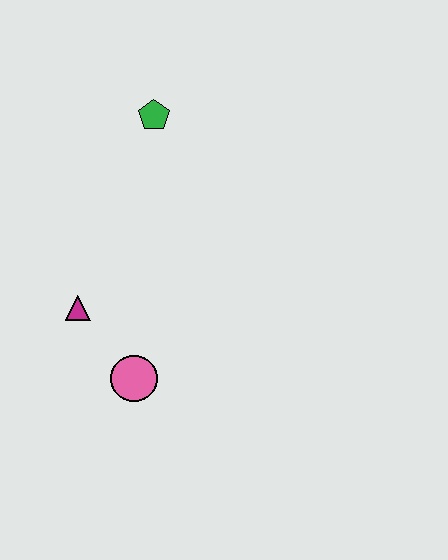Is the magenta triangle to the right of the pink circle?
No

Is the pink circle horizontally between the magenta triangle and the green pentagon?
Yes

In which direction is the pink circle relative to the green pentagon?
The pink circle is below the green pentagon.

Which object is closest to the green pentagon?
The magenta triangle is closest to the green pentagon.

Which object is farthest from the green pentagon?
The pink circle is farthest from the green pentagon.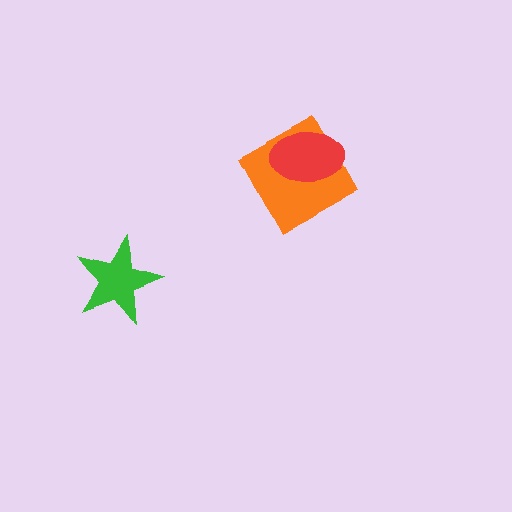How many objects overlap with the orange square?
1 object overlaps with the orange square.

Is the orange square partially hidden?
Yes, it is partially covered by another shape.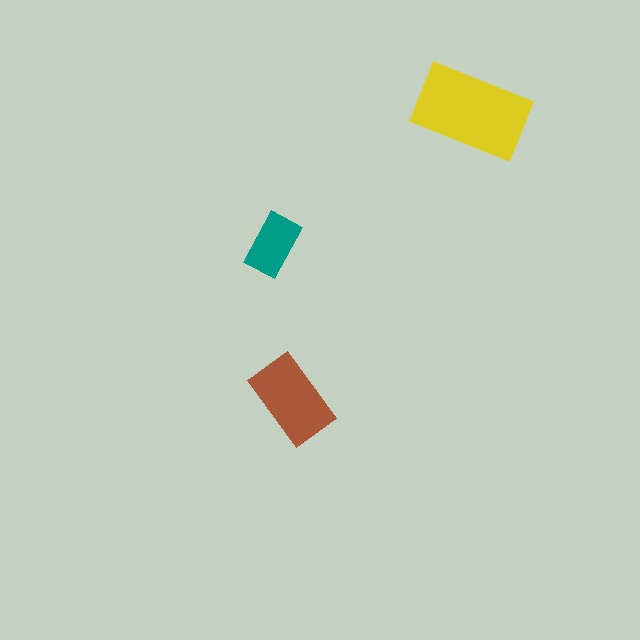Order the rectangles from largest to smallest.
the yellow one, the brown one, the teal one.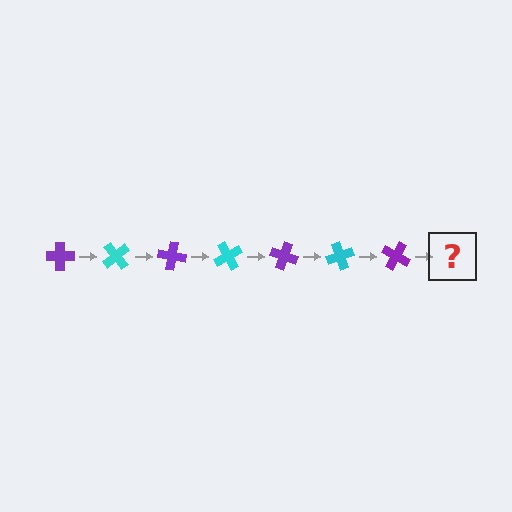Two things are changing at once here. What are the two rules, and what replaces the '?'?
The two rules are that it rotates 50 degrees each step and the color cycles through purple and cyan. The '?' should be a cyan cross, rotated 350 degrees from the start.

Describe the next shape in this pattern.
It should be a cyan cross, rotated 350 degrees from the start.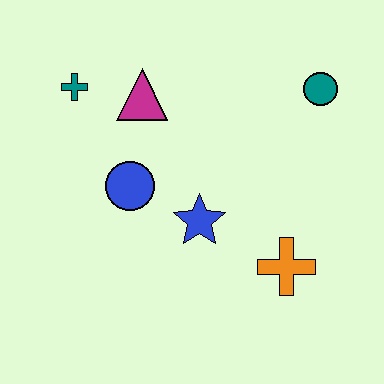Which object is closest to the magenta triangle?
The teal cross is closest to the magenta triangle.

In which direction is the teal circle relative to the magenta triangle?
The teal circle is to the right of the magenta triangle.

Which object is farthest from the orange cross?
The teal cross is farthest from the orange cross.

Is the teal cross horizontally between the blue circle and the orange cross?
No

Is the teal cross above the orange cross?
Yes